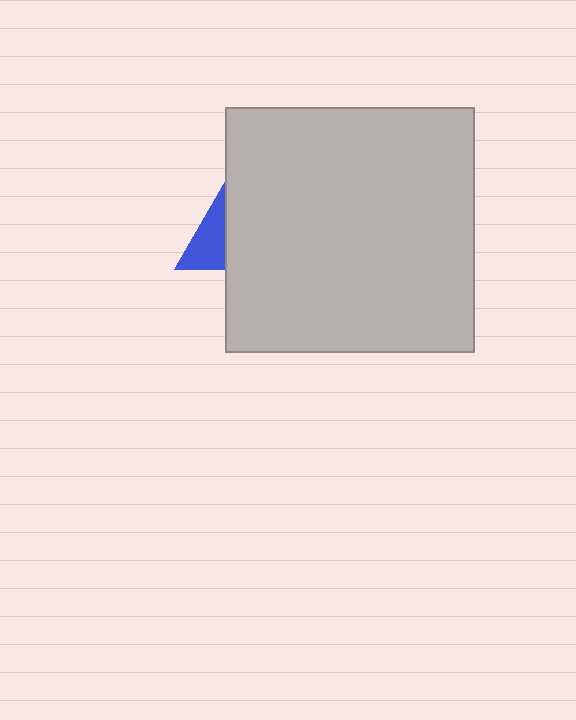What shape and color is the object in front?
The object in front is a light gray rectangle.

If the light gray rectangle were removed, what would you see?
You would see the complete blue triangle.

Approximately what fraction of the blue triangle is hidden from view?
Roughly 64% of the blue triangle is hidden behind the light gray rectangle.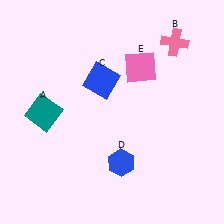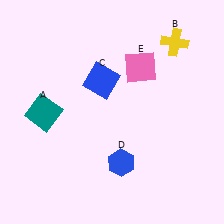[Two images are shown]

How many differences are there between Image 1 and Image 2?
There is 1 difference between the two images.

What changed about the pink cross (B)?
In Image 1, B is pink. In Image 2, it changed to yellow.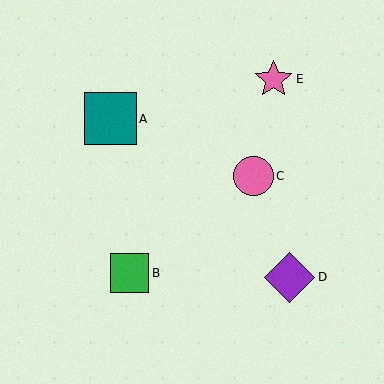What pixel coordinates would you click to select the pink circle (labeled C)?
Click at (253, 176) to select the pink circle C.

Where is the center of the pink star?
The center of the pink star is at (274, 80).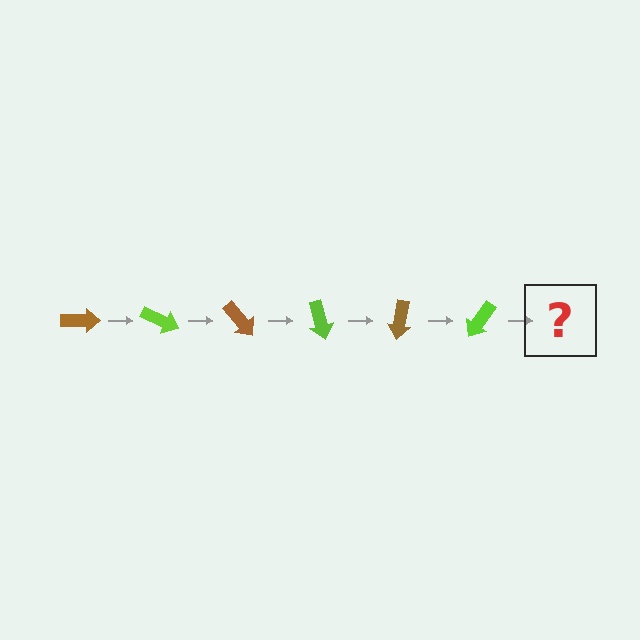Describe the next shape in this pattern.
It should be a brown arrow, rotated 150 degrees from the start.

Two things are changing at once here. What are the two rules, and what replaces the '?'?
The two rules are that it rotates 25 degrees each step and the color cycles through brown and lime. The '?' should be a brown arrow, rotated 150 degrees from the start.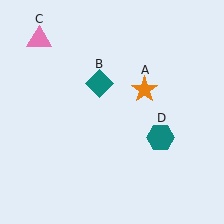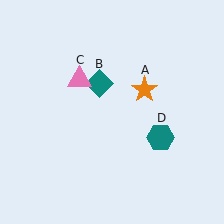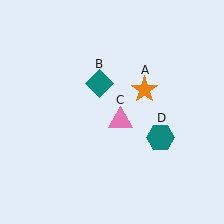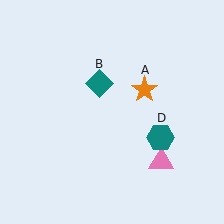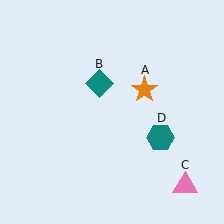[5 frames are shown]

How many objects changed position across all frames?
1 object changed position: pink triangle (object C).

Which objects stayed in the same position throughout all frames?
Orange star (object A) and teal diamond (object B) and teal hexagon (object D) remained stationary.